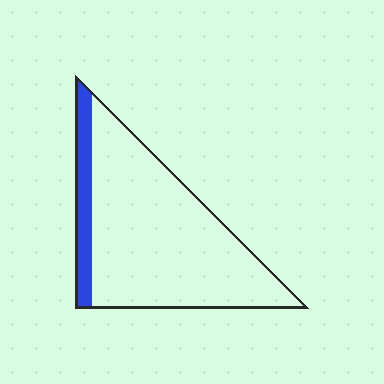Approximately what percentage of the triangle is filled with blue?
Approximately 15%.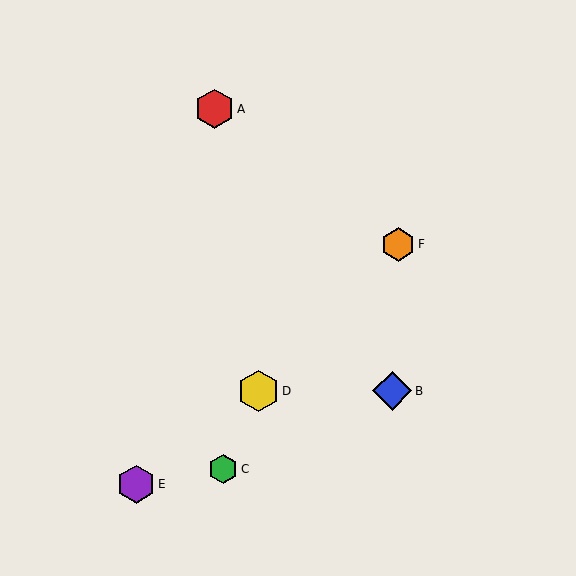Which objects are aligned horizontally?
Objects B, D are aligned horizontally.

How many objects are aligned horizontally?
2 objects (B, D) are aligned horizontally.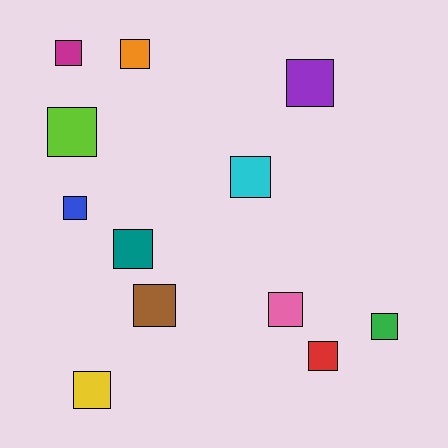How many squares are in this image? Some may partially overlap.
There are 12 squares.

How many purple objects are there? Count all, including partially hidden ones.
There is 1 purple object.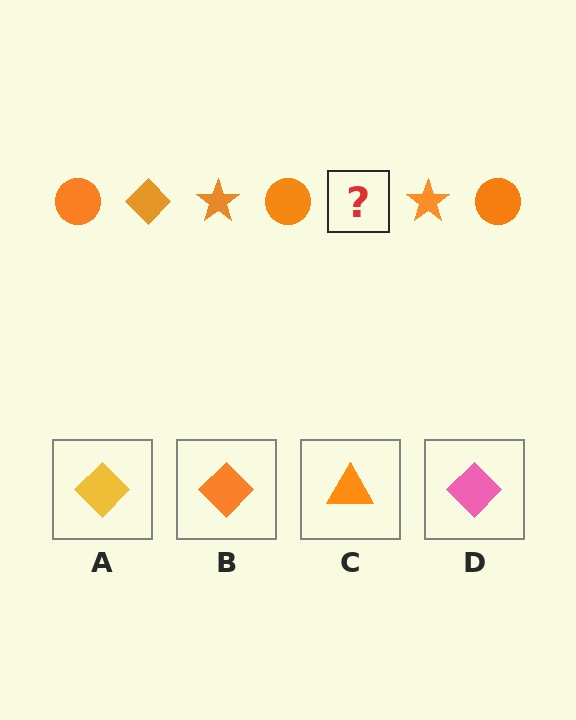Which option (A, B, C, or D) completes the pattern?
B.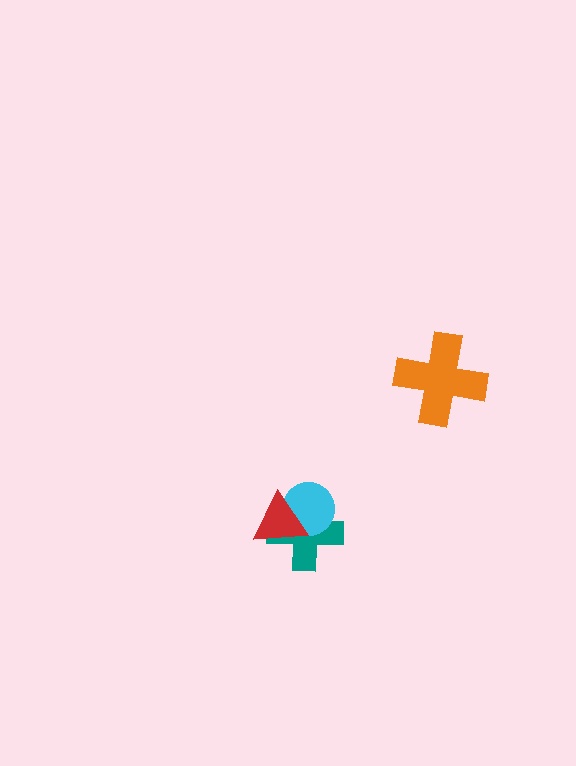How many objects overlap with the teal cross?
2 objects overlap with the teal cross.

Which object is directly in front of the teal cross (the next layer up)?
The cyan circle is directly in front of the teal cross.